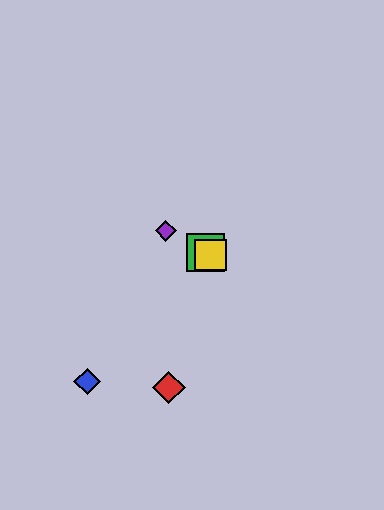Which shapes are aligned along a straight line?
The green square, the yellow square, the purple diamond are aligned along a straight line.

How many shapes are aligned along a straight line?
3 shapes (the green square, the yellow square, the purple diamond) are aligned along a straight line.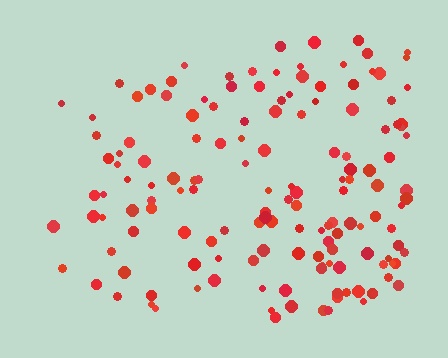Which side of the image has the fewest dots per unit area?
The left.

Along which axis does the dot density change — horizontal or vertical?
Horizontal.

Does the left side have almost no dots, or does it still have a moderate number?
Still a moderate number, just noticeably fewer than the right.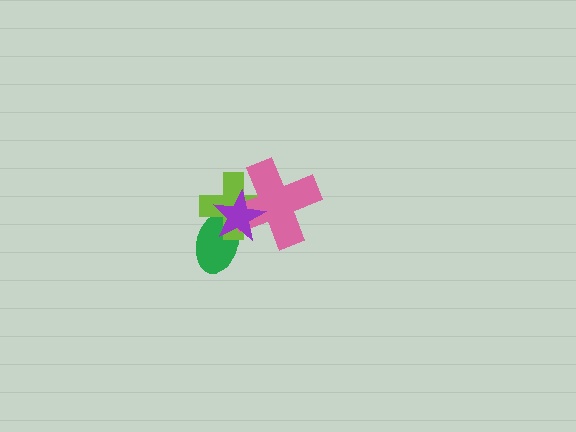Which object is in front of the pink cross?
The purple star is in front of the pink cross.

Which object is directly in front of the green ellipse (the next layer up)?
The lime cross is directly in front of the green ellipse.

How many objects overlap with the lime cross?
3 objects overlap with the lime cross.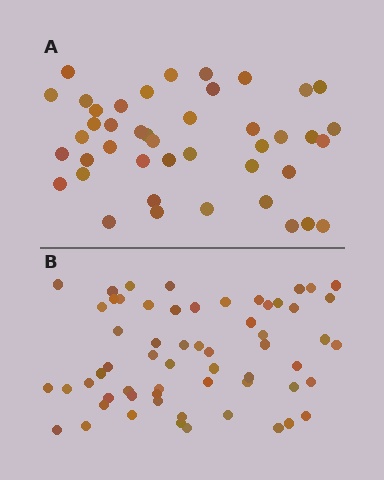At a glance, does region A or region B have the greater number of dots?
Region B (the bottom region) has more dots.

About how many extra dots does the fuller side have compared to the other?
Region B has approximately 15 more dots than region A.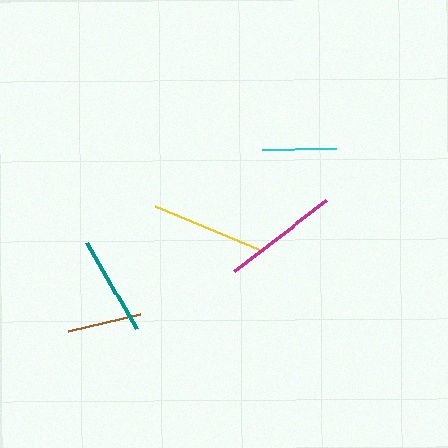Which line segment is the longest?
The yellow line is the longest at approximately 117 pixels.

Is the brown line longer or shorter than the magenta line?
The magenta line is longer than the brown line.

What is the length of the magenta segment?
The magenta segment is approximately 116 pixels long.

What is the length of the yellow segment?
The yellow segment is approximately 117 pixels long.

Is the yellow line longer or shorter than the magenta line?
The yellow line is longer than the magenta line.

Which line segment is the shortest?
The cyan line is the shortest at approximately 74 pixels.